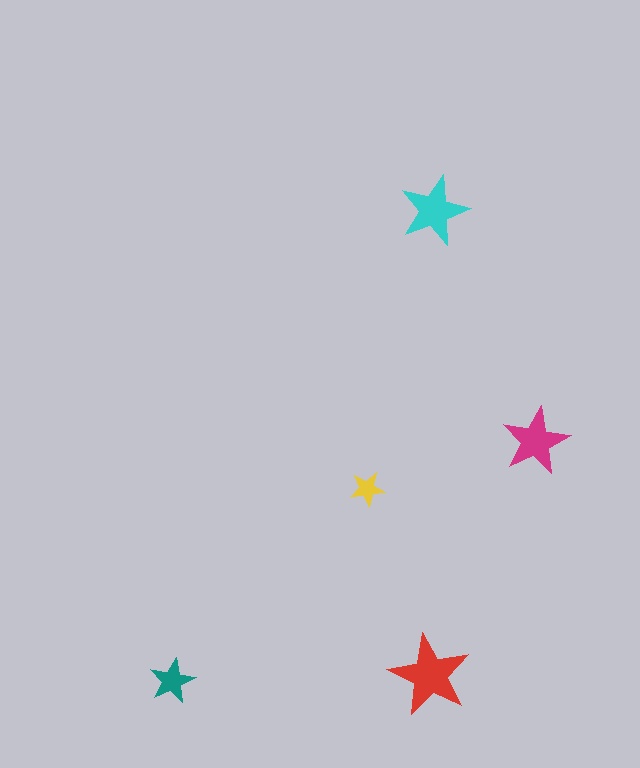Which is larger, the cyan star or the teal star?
The cyan one.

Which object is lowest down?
The teal star is bottommost.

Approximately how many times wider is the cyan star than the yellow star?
About 2 times wider.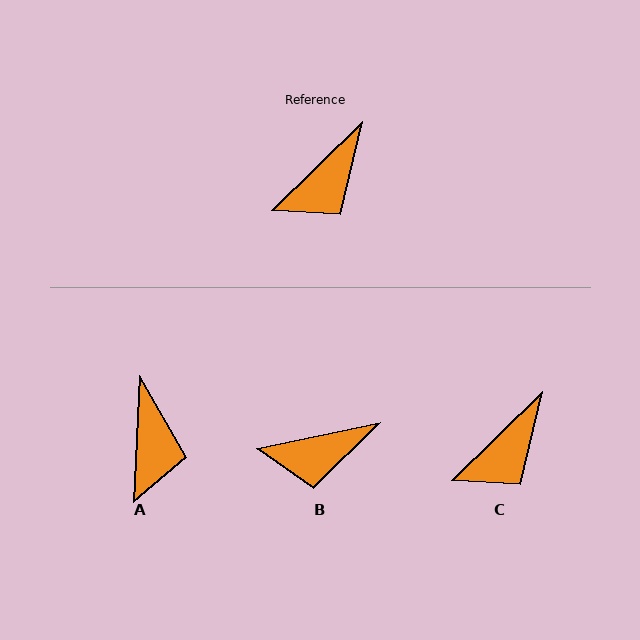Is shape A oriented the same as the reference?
No, it is off by about 43 degrees.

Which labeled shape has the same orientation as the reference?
C.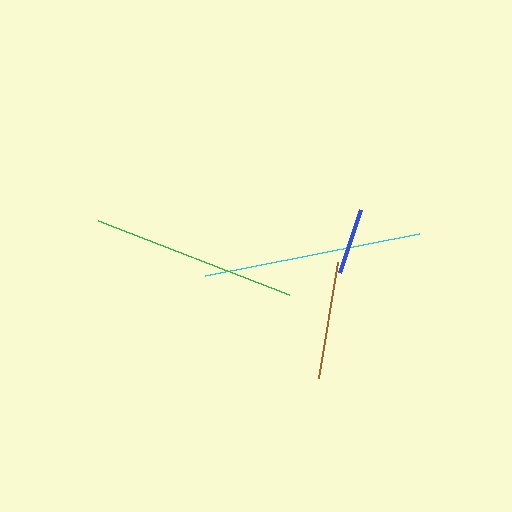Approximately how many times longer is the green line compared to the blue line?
The green line is approximately 3.1 times the length of the blue line.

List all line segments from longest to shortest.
From longest to shortest: cyan, green, brown, blue.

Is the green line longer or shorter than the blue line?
The green line is longer than the blue line.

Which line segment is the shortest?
The blue line is the shortest at approximately 66 pixels.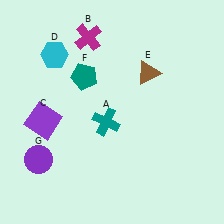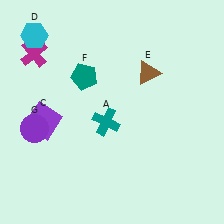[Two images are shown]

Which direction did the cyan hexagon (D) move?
The cyan hexagon (D) moved left.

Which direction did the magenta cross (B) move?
The magenta cross (B) moved left.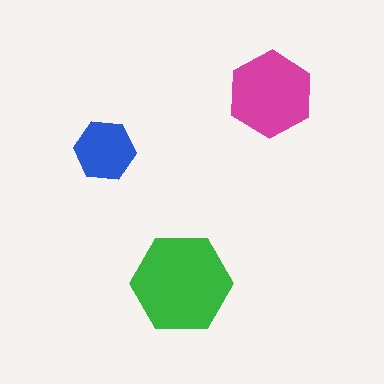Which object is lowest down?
The green hexagon is bottommost.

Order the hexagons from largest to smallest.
the green one, the magenta one, the blue one.